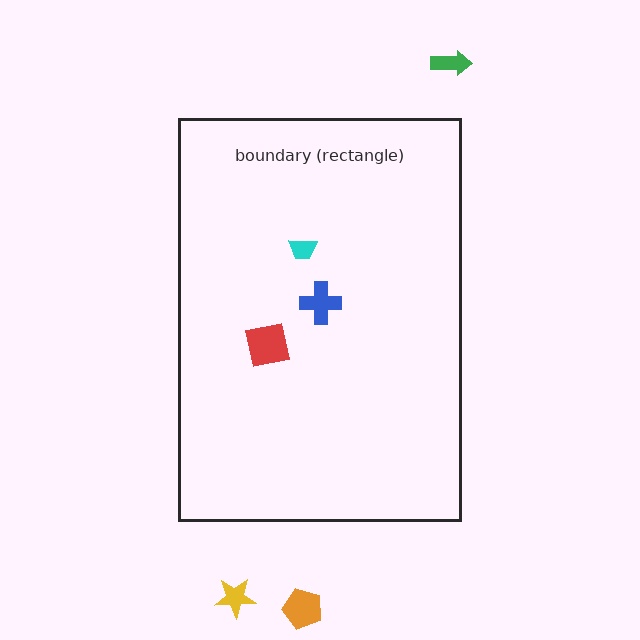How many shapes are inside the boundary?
3 inside, 3 outside.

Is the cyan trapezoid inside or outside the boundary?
Inside.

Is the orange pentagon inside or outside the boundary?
Outside.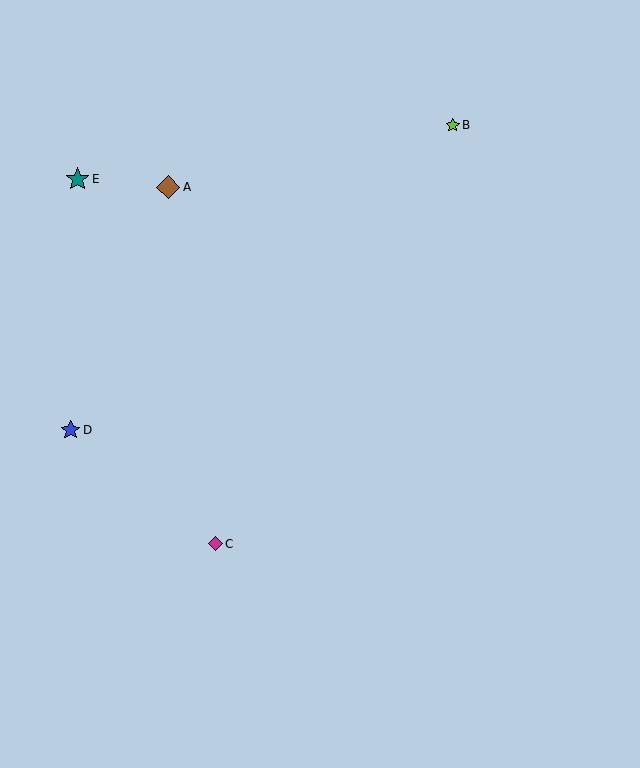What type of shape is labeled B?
Shape B is a lime star.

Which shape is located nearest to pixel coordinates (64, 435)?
The blue star (labeled D) at (71, 430) is nearest to that location.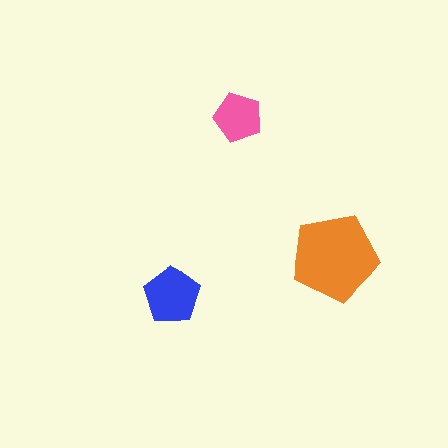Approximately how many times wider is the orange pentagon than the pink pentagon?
About 2 times wider.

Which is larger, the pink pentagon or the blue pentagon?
The blue one.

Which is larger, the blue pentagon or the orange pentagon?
The orange one.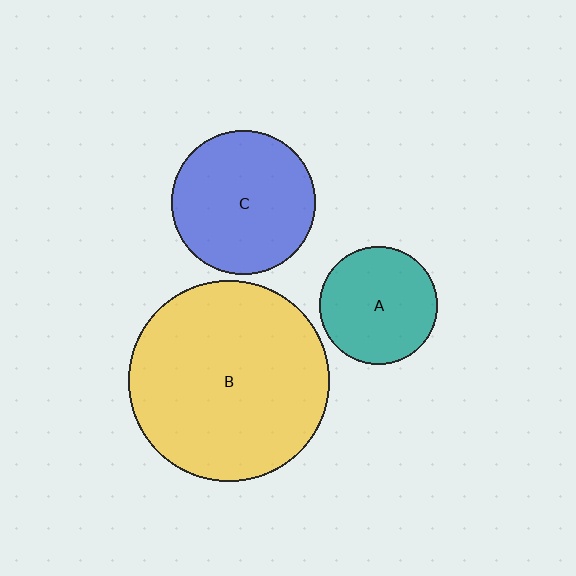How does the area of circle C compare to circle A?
Approximately 1.5 times.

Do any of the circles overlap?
No, none of the circles overlap.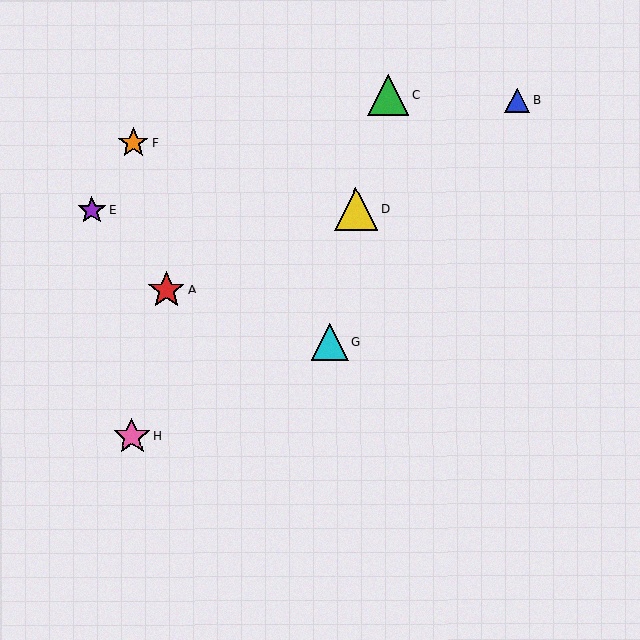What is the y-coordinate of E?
Object E is at y≈210.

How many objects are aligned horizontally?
2 objects (D, E) are aligned horizontally.